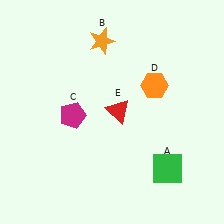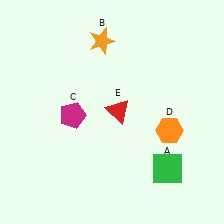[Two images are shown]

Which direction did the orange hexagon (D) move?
The orange hexagon (D) moved down.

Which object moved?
The orange hexagon (D) moved down.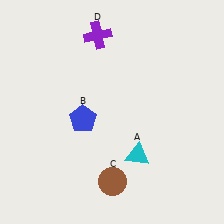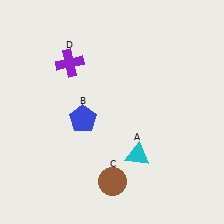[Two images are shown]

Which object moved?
The purple cross (D) moved left.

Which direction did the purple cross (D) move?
The purple cross (D) moved left.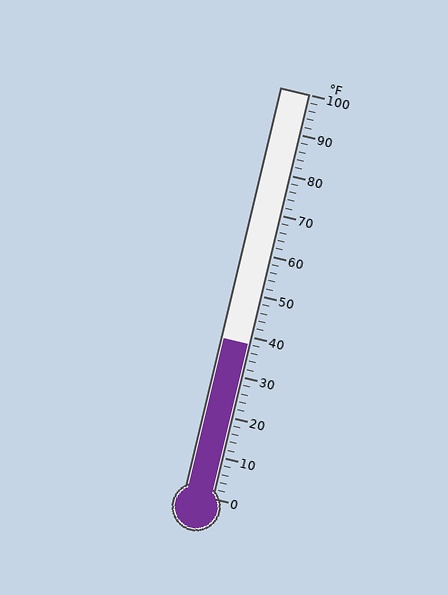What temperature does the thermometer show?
The thermometer shows approximately 38°F.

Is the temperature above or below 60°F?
The temperature is below 60°F.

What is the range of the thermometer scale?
The thermometer scale ranges from 0°F to 100°F.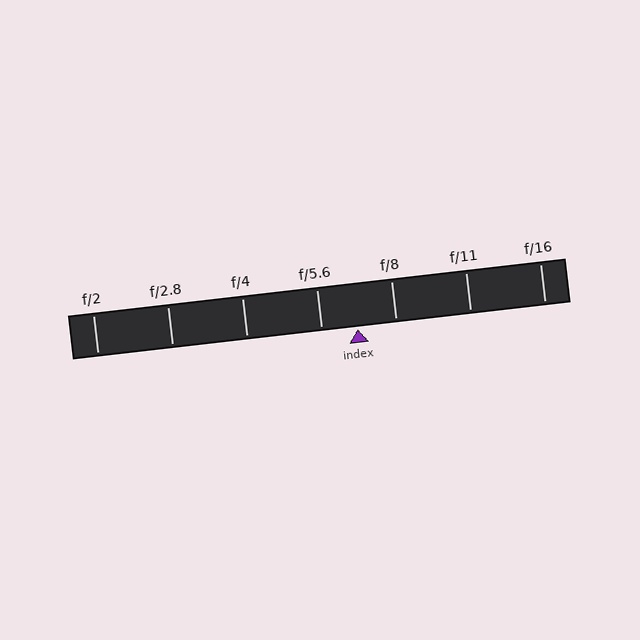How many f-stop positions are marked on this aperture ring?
There are 7 f-stop positions marked.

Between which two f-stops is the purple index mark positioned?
The index mark is between f/5.6 and f/8.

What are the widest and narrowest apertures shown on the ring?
The widest aperture shown is f/2 and the narrowest is f/16.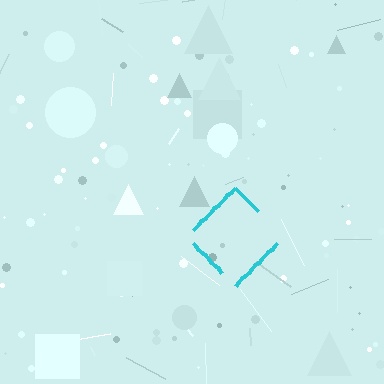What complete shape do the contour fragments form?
The contour fragments form a diamond.